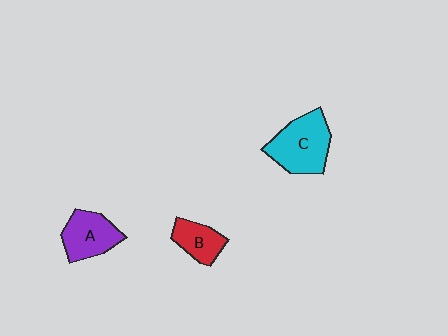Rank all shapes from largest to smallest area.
From largest to smallest: C (cyan), A (purple), B (red).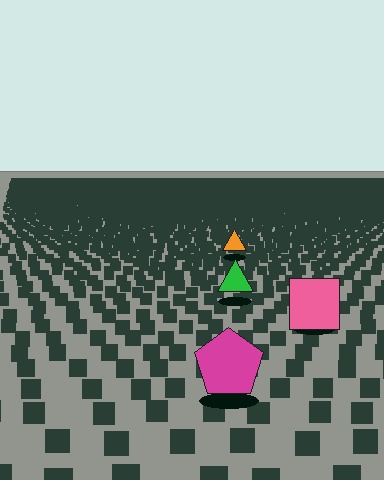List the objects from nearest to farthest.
From nearest to farthest: the magenta pentagon, the pink square, the green triangle, the orange triangle.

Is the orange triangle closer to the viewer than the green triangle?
No. The green triangle is closer — you can tell from the texture gradient: the ground texture is coarser near it.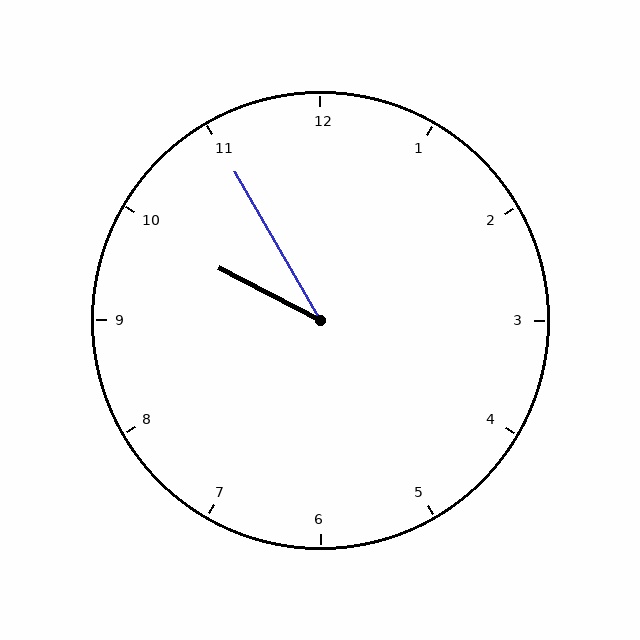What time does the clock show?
9:55.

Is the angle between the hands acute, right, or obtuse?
It is acute.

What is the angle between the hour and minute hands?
Approximately 32 degrees.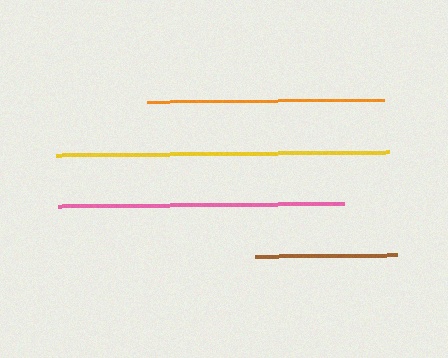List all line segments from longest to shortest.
From longest to shortest: yellow, pink, orange, brown.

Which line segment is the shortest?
The brown line is the shortest at approximately 142 pixels.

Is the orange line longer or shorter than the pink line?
The pink line is longer than the orange line.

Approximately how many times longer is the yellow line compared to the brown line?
The yellow line is approximately 2.4 times the length of the brown line.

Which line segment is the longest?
The yellow line is the longest at approximately 333 pixels.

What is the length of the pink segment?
The pink segment is approximately 286 pixels long.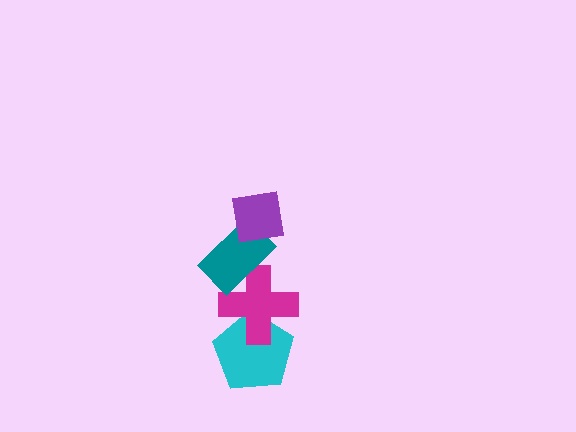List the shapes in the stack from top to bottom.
From top to bottom: the purple square, the teal rectangle, the magenta cross, the cyan pentagon.